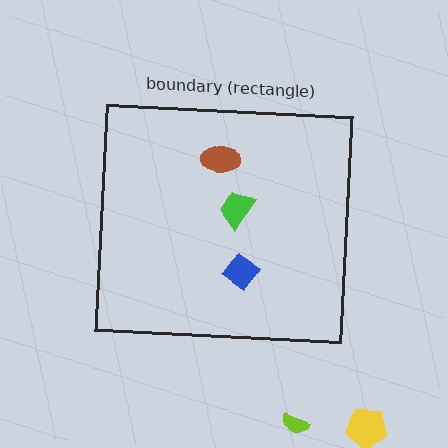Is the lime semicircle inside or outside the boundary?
Outside.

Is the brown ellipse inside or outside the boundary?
Inside.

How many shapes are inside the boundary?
3 inside, 2 outside.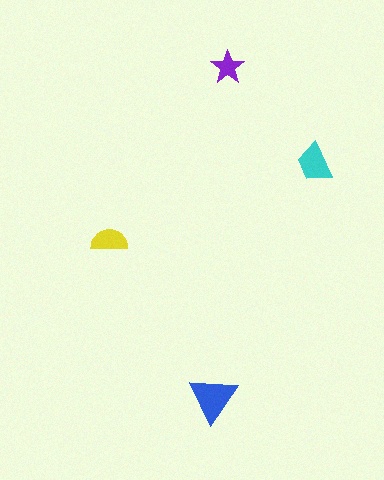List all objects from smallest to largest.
The purple star, the yellow semicircle, the cyan trapezoid, the blue triangle.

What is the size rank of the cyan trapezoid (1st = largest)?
2nd.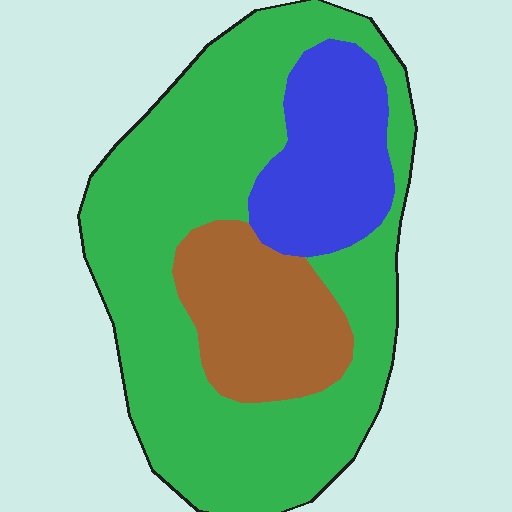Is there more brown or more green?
Green.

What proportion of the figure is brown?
Brown takes up about one sixth (1/6) of the figure.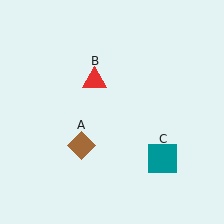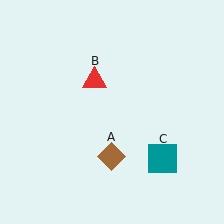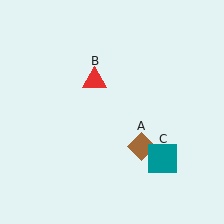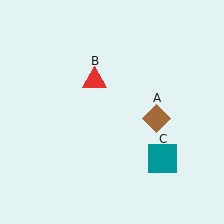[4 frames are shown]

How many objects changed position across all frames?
1 object changed position: brown diamond (object A).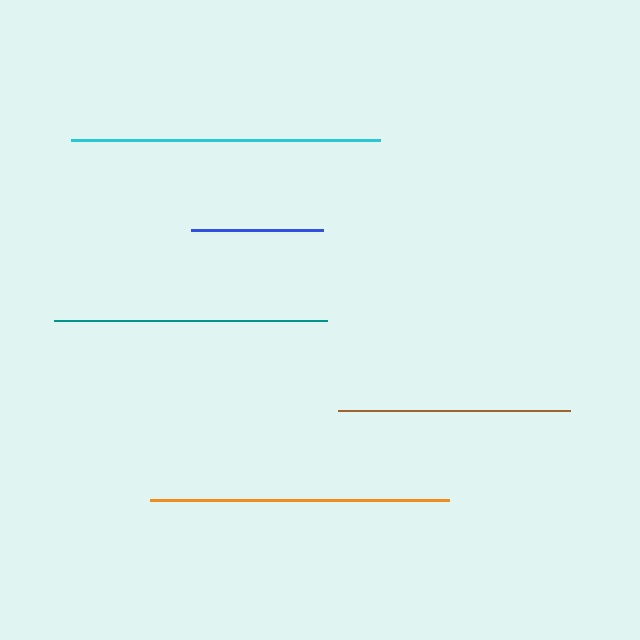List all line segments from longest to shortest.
From longest to shortest: cyan, orange, teal, brown, blue.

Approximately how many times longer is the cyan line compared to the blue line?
The cyan line is approximately 2.3 times the length of the blue line.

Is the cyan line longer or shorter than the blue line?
The cyan line is longer than the blue line.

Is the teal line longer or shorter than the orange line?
The orange line is longer than the teal line.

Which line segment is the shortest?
The blue line is the shortest at approximately 132 pixels.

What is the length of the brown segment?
The brown segment is approximately 232 pixels long.